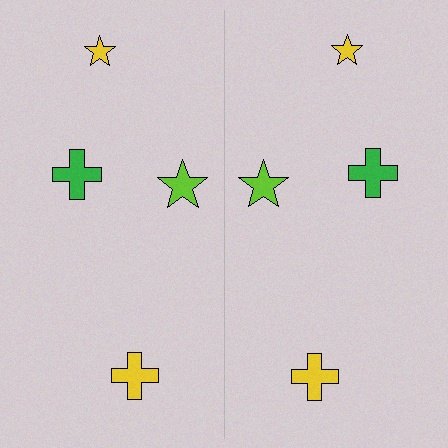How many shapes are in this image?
There are 8 shapes in this image.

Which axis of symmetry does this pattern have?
The pattern has a vertical axis of symmetry running through the center of the image.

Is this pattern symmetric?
Yes, this pattern has bilateral (reflection) symmetry.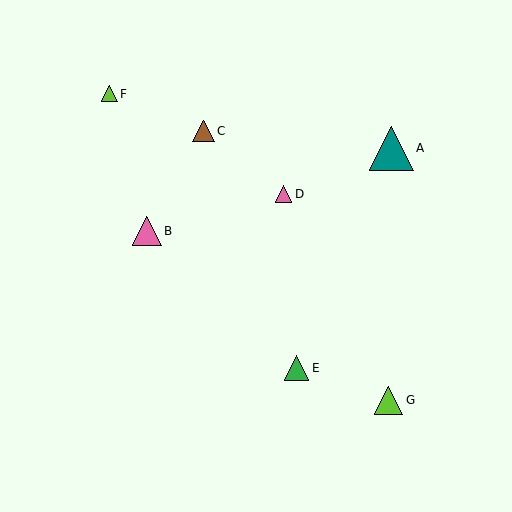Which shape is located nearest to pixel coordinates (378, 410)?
The lime triangle (labeled G) at (389, 400) is nearest to that location.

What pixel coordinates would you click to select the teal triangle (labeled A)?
Click at (392, 148) to select the teal triangle A.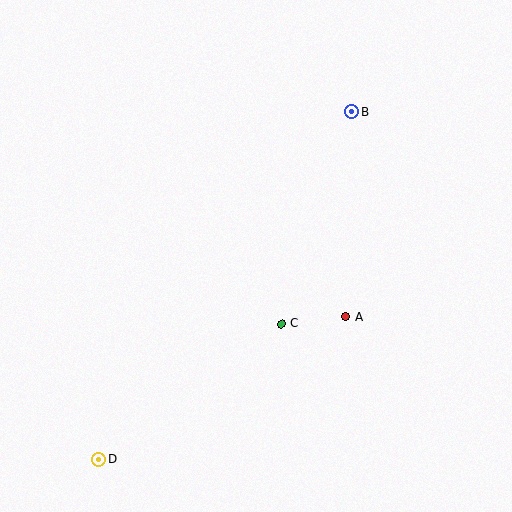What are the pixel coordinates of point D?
Point D is at (99, 459).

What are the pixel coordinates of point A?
Point A is at (346, 317).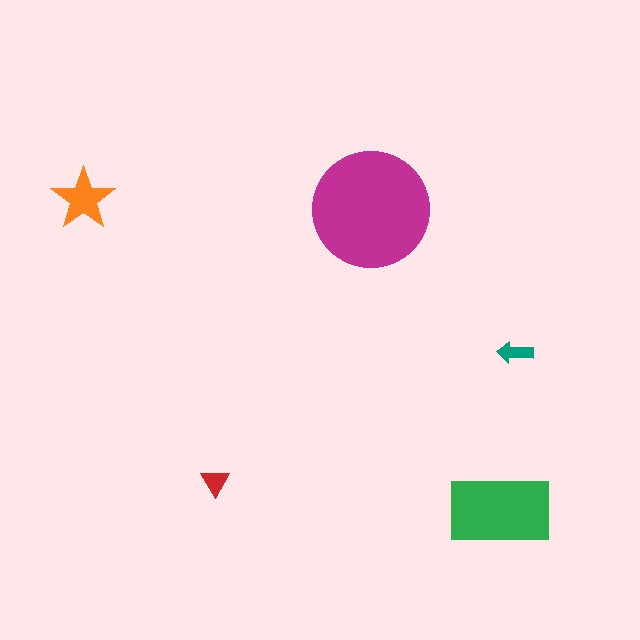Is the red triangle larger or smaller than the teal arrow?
Smaller.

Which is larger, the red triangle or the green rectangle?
The green rectangle.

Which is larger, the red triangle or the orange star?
The orange star.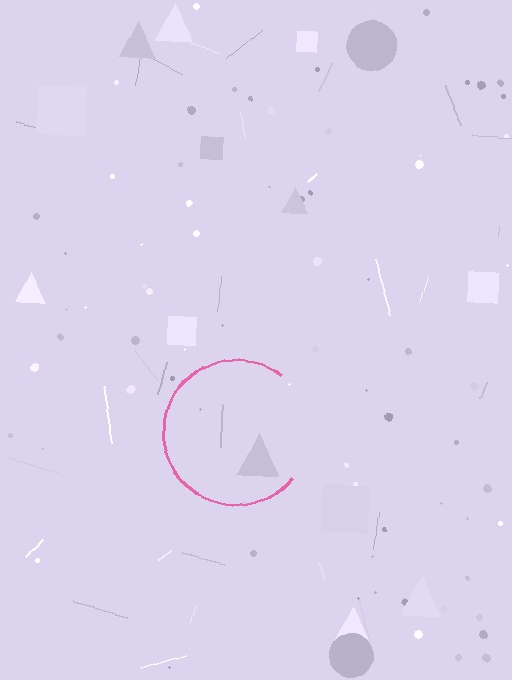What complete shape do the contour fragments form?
The contour fragments form a circle.